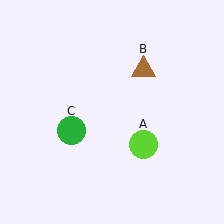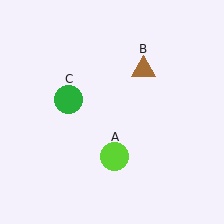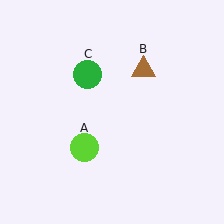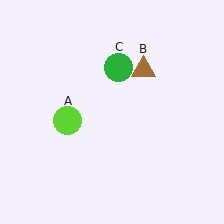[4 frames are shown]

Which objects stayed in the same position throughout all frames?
Brown triangle (object B) remained stationary.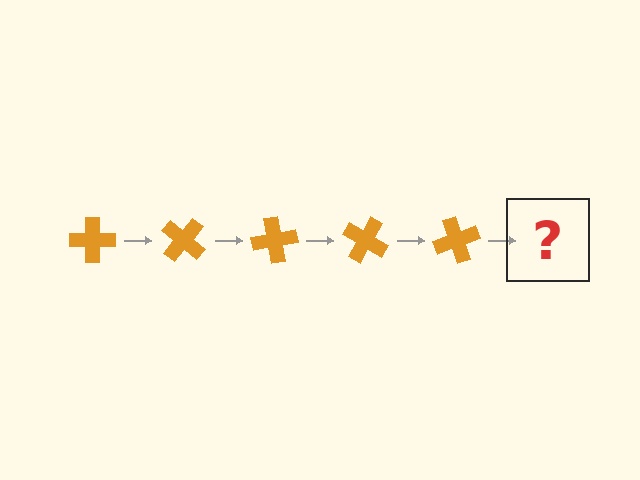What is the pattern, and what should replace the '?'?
The pattern is that the cross rotates 40 degrees each step. The '?' should be an orange cross rotated 200 degrees.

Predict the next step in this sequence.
The next step is an orange cross rotated 200 degrees.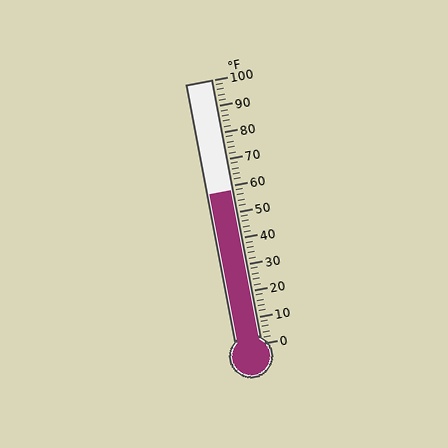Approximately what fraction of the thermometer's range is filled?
The thermometer is filled to approximately 60% of its range.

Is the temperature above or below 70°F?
The temperature is below 70°F.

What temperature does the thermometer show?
The thermometer shows approximately 58°F.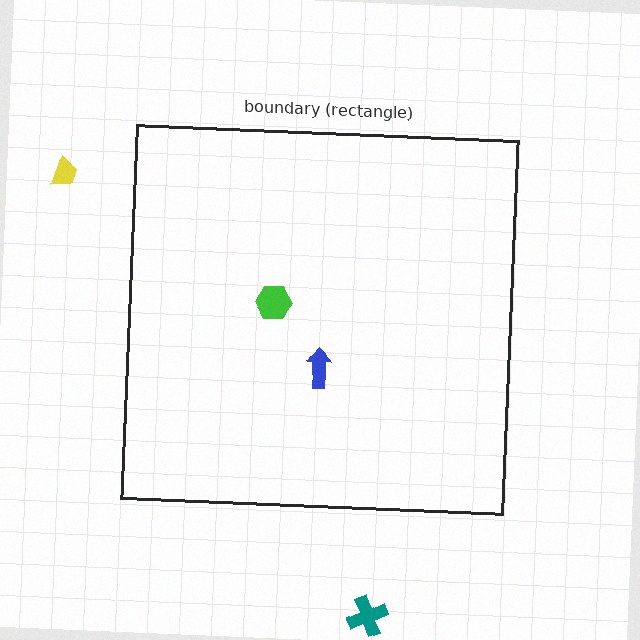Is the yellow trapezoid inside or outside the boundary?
Outside.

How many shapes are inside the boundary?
2 inside, 2 outside.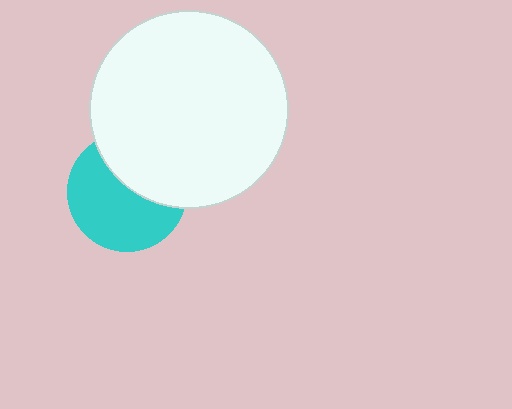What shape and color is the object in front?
The object in front is a white circle.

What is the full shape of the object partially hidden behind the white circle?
The partially hidden object is a cyan circle.